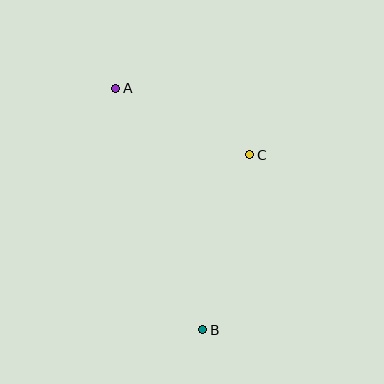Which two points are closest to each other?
Points A and C are closest to each other.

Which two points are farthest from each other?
Points A and B are farthest from each other.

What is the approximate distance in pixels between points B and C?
The distance between B and C is approximately 181 pixels.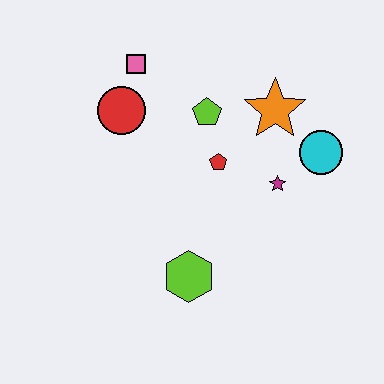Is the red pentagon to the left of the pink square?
No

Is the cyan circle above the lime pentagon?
No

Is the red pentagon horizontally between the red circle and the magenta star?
Yes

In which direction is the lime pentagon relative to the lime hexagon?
The lime pentagon is above the lime hexagon.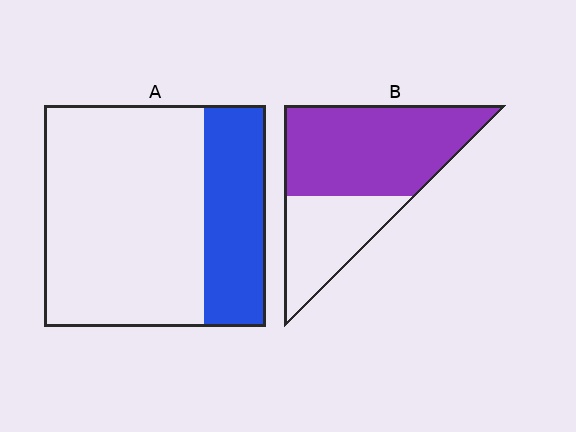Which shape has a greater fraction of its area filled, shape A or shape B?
Shape B.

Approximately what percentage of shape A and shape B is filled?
A is approximately 30% and B is approximately 65%.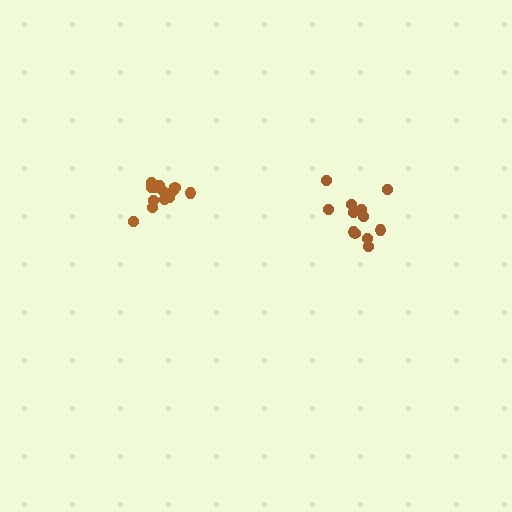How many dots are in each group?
Group 1: 13 dots, Group 2: 13 dots (26 total).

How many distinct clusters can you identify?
There are 2 distinct clusters.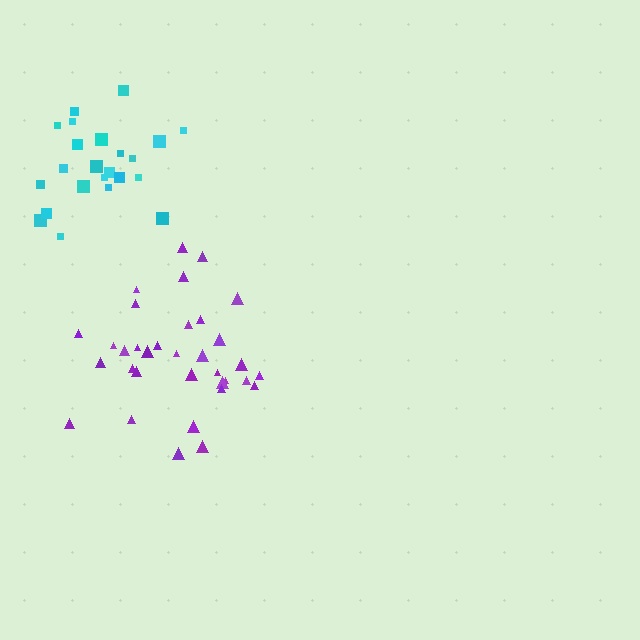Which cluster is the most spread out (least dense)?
Purple.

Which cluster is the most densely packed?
Cyan.